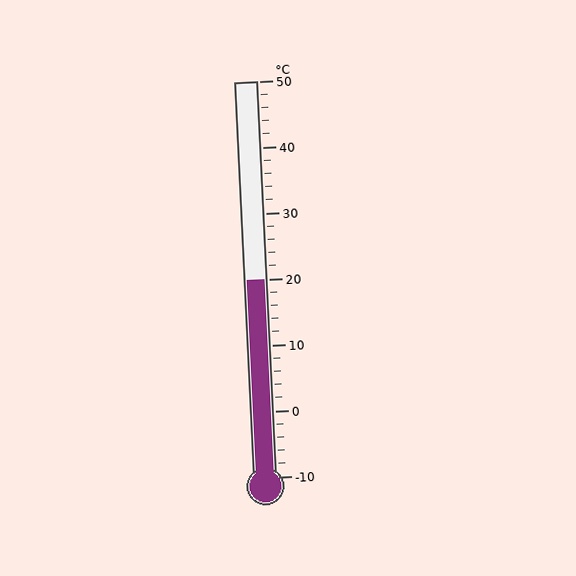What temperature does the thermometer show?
The thermometer shows approximately 20°C.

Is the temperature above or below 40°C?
The temperature is below 40°C.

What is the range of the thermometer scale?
The thermometer scale ranges from -10°C to 50°C.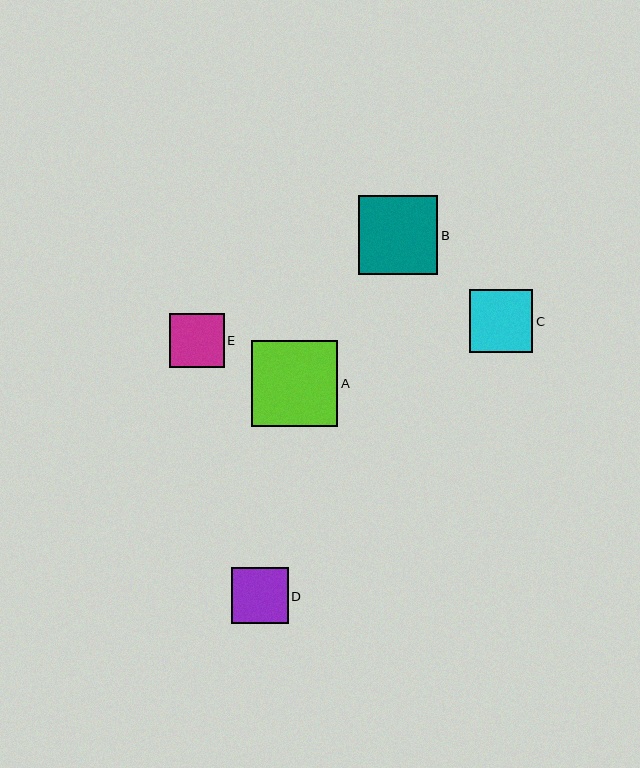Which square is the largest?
Square A is the largest with a size of approximately 86 pixels.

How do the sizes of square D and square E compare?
Square D and square E are approximately the same size.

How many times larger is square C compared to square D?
Square C is approximately 1.1 times the size of square D.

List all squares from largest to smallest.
From largest to smallest: A, B, C, D, E.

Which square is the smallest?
Square E is the smallest with a size of approximately 55 pixels.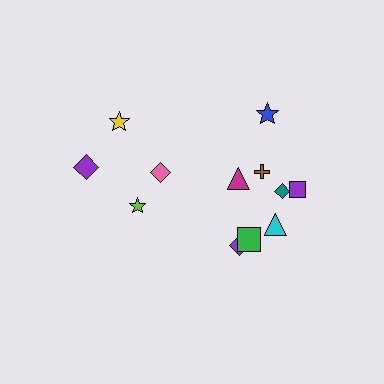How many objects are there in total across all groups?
There are 12 objects.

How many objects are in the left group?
There are 4 objects.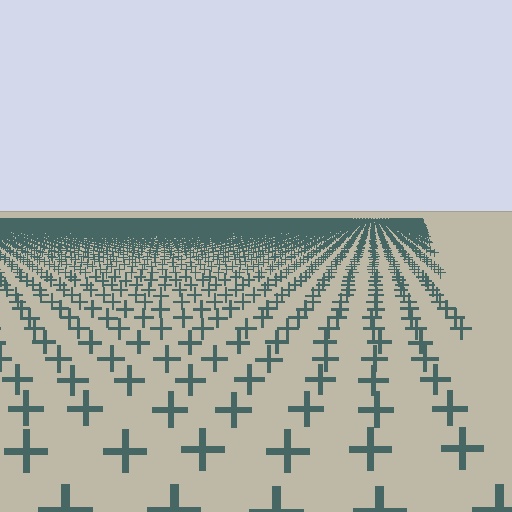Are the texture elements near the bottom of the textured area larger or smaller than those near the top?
Larger. Near the bottom, elements are closer to the viewer and appear at a bigger on-screen size.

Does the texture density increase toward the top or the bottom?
Density increases toward the top.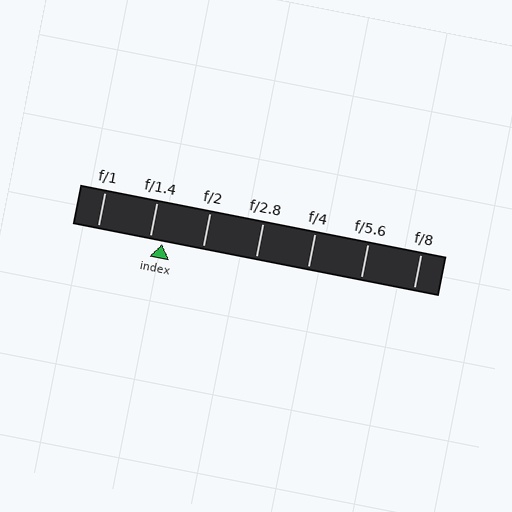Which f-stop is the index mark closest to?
The index mark is closest to f/1.4.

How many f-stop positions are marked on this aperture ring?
There are 7 f-stop positions marked.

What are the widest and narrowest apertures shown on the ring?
The widest aperture shown is f/1 and the narrowest is f/8.